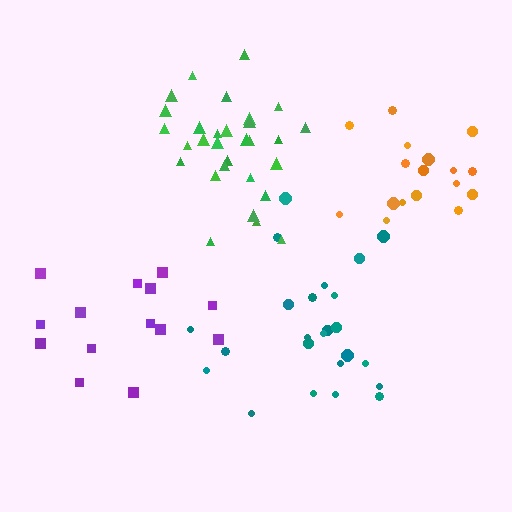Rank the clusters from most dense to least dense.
green, orange, teal, purple.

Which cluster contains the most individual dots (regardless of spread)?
Green (30).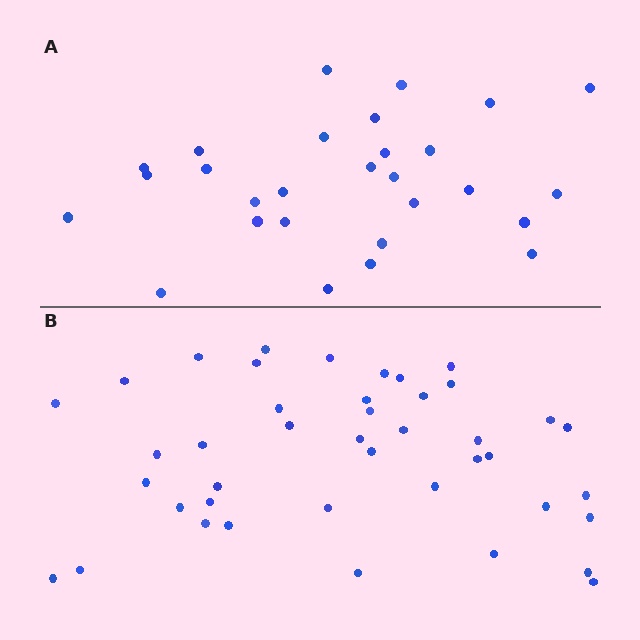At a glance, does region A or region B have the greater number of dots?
Region B (the bottom region) has more dots.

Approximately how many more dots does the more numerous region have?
Region B has approximately 15 more dots than region A.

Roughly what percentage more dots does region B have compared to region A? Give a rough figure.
About 50% more.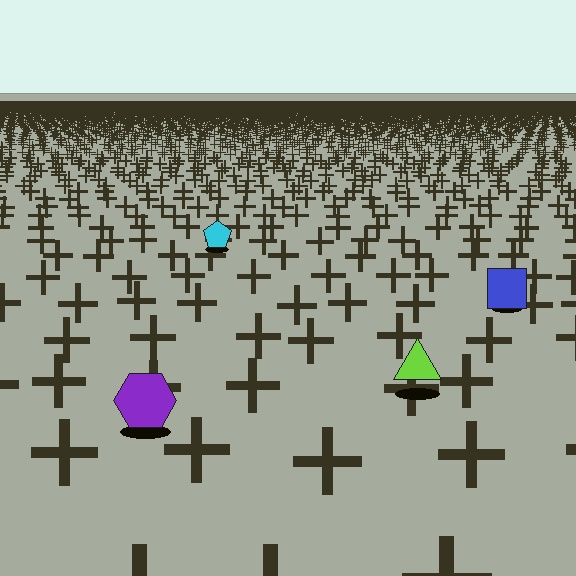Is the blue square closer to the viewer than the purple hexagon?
No. The purple hexagon is closer — you can tell from the texture gradient: the ground texture is coarser near it.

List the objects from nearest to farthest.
From nearest to farthest: the purple hexagon, the lime triangle, the blue square, the cyan pentagon.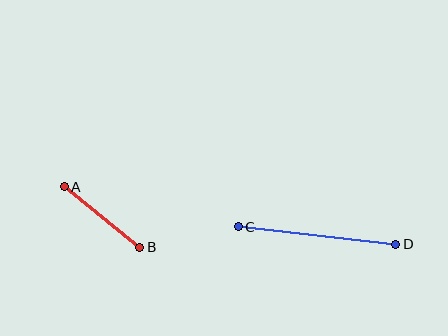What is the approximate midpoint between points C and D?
The midpoint is at approximately (317, 235) pixels.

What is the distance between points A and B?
The distance is approximately 96 pixels.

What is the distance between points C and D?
The distance is approximately 158 pixels.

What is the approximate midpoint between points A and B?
The midpoint is at approximately (102, 217) pixels.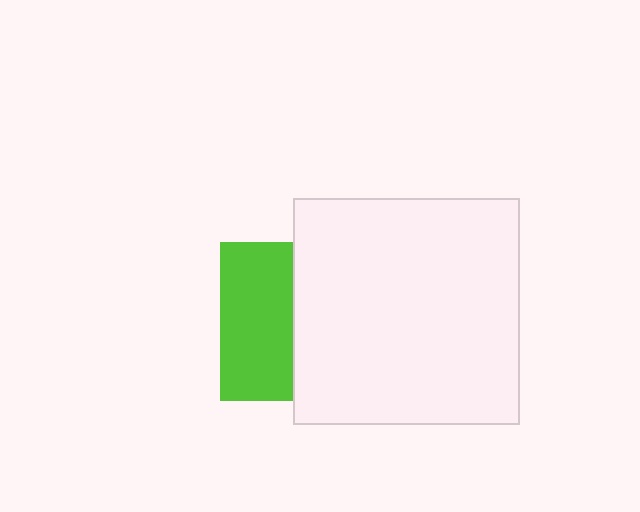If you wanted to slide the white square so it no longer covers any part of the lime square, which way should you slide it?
Slide it right — that is the most direct way to separate the two shapes.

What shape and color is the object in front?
The object in front is a white square.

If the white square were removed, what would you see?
You would see the complete lime square.